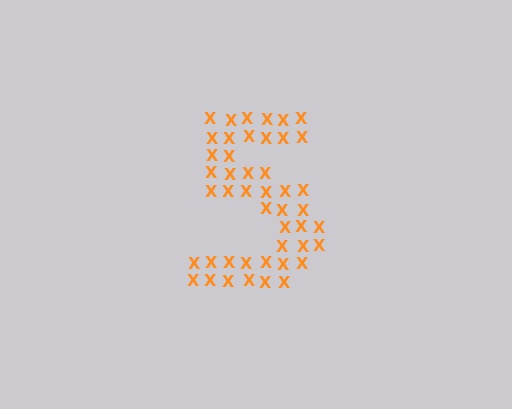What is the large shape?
The large shape is the digit 5.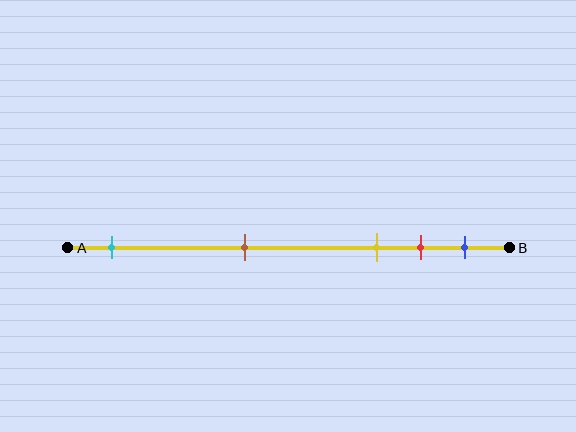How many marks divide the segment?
There are 5 marks dividing the segment.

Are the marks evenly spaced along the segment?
No, the marks are not evenly spaced.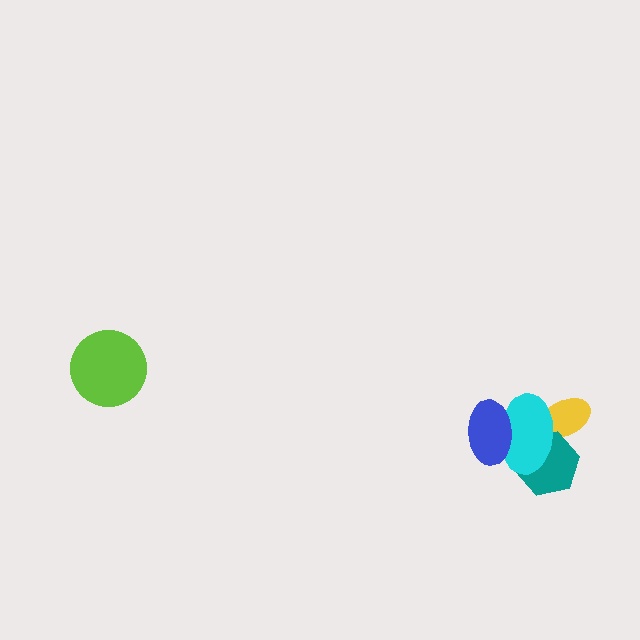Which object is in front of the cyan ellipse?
The blue ellipse is in front of the cyan ellipse.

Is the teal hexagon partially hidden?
Yes, it is partially covered by another shape.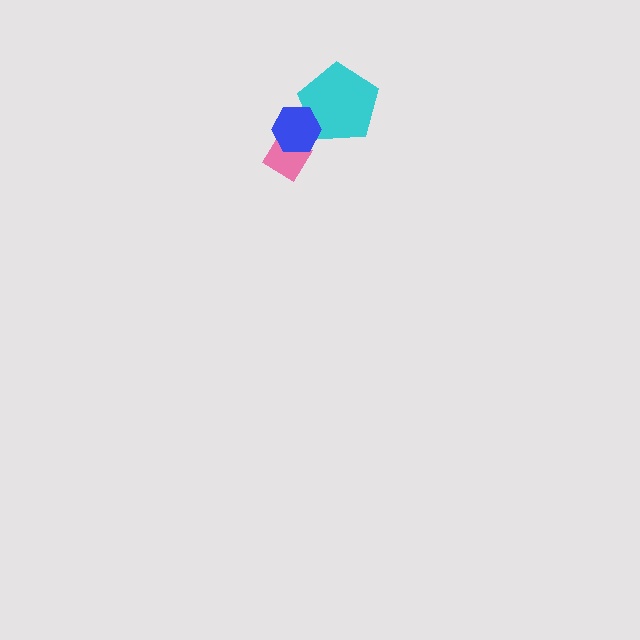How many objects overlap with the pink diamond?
1 object overlaps with the pink diamond.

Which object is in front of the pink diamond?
The blue hexagon is in front of the pink diamond.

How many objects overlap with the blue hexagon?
2 objects overlap with the blue hexagon.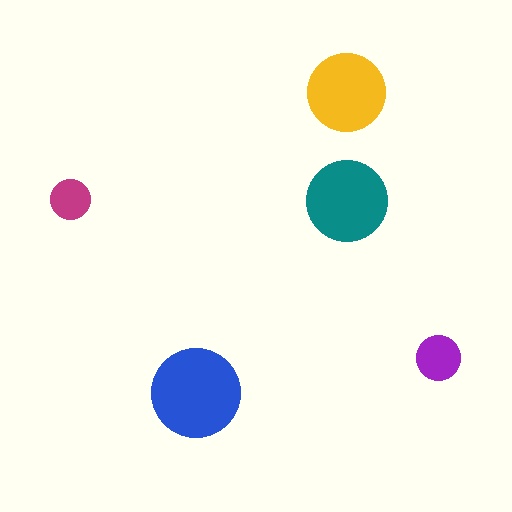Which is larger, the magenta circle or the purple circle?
The purple one.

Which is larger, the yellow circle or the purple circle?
The yellow one.